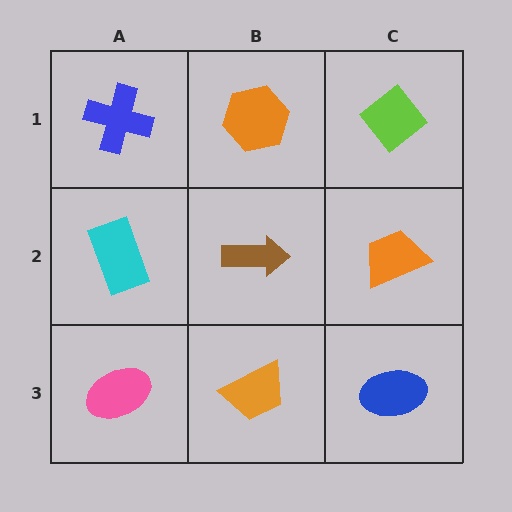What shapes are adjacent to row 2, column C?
A lime diamond (row 1, column C), a blue ellipse (row 3, column C), a brown arrow (row 2, column B).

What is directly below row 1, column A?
A cyan rectangle.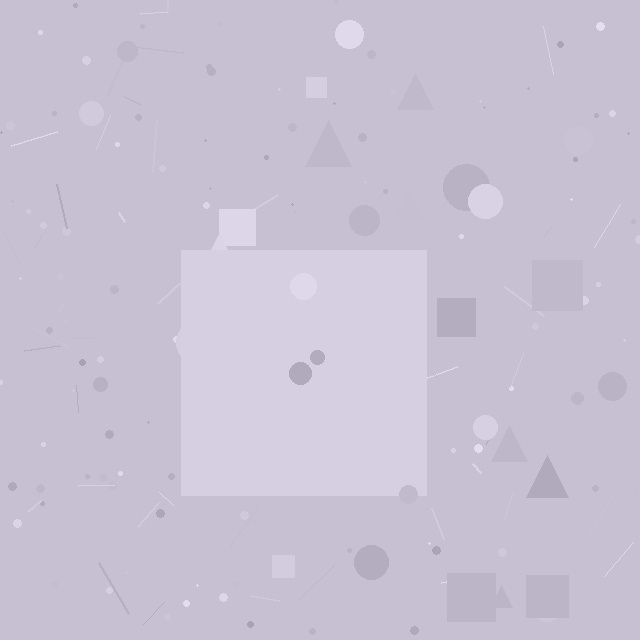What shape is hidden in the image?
A square is hidden in the image.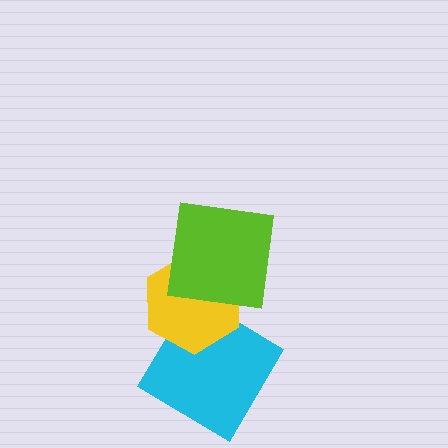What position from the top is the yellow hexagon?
The yellow hexagon is 2nd from the top.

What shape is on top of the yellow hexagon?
The lime square is on top of the yellow hexagon.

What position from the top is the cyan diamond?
The cyan diamond is 3rd from the top.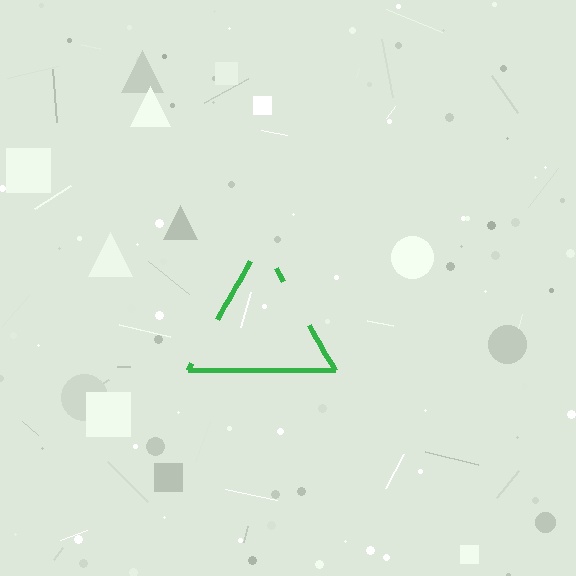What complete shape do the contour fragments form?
The contour fragments form a triangle.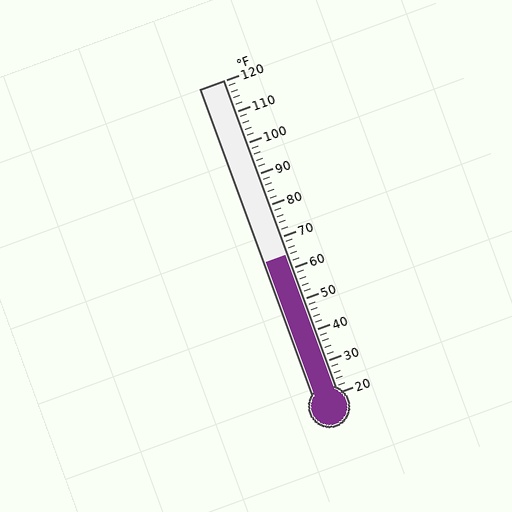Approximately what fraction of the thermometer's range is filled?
The thermometer is filled to approximately 45% of its range.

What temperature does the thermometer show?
The thermometer shows approximately 64°F.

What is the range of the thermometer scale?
The thermometer scale ranges from 20°F to 120°F.